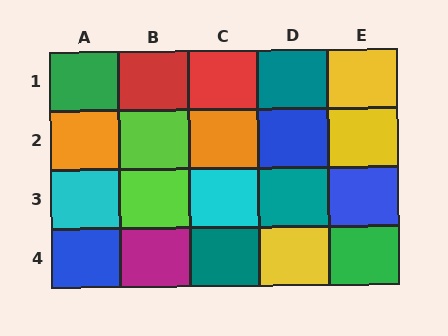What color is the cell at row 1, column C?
Red.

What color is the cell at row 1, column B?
Red.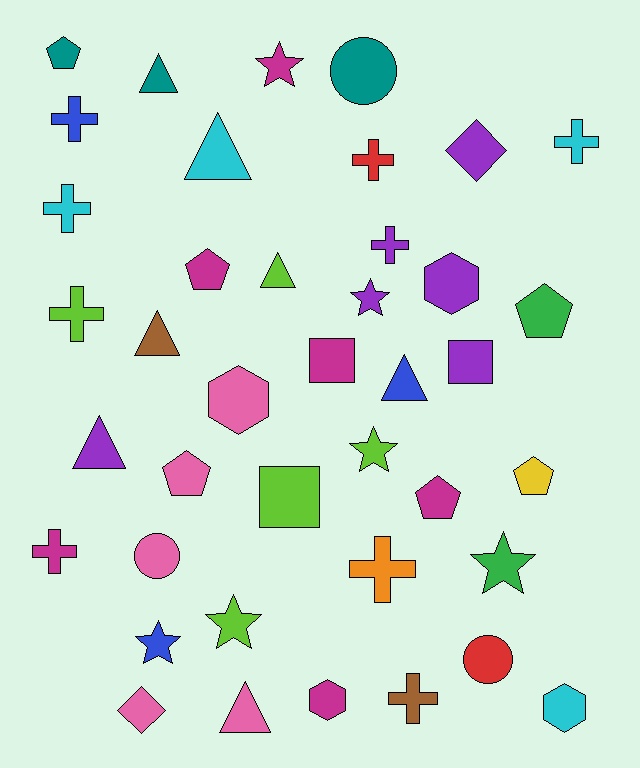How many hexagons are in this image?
There are 4 hexagons.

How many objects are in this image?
There are 40 objects.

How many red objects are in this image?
There are 2 red objects.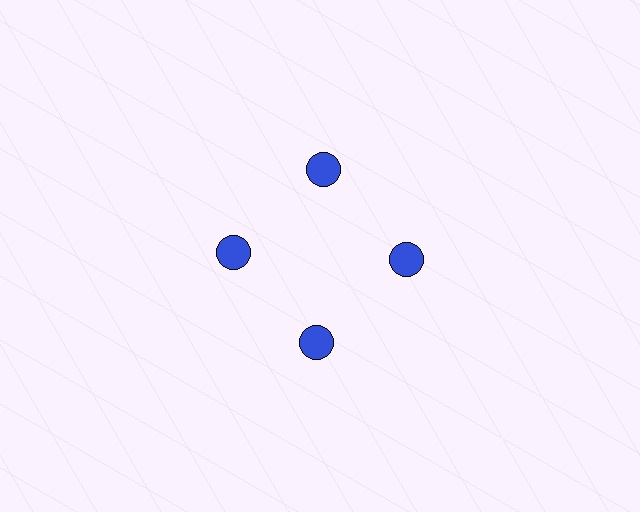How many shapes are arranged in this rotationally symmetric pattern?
There are 4 shapes, arranged in 4 groups of 1.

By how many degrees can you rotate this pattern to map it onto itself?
The pattern maps onto itself every 90 degrees of rotation.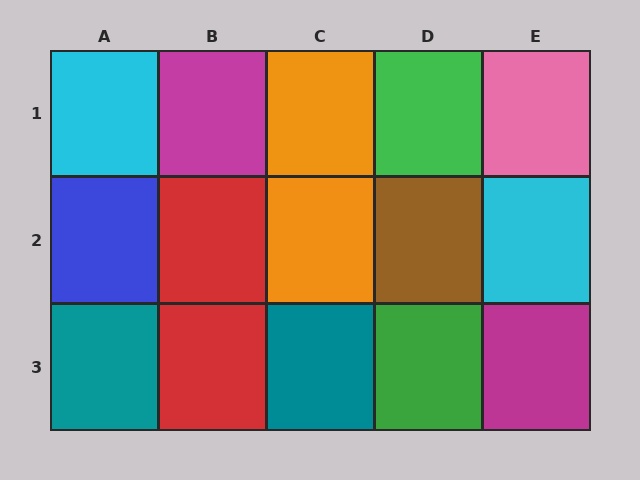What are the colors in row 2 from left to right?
Blue, red, orange, brown, cyan.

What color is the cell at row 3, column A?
Teal.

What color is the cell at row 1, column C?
Orange.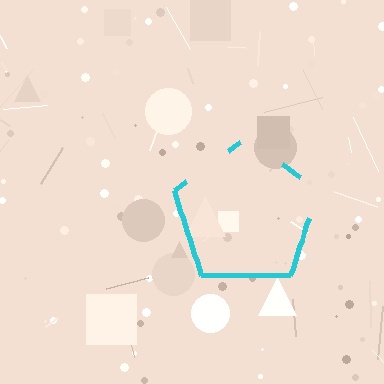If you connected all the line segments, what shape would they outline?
They would outline a pentagon.